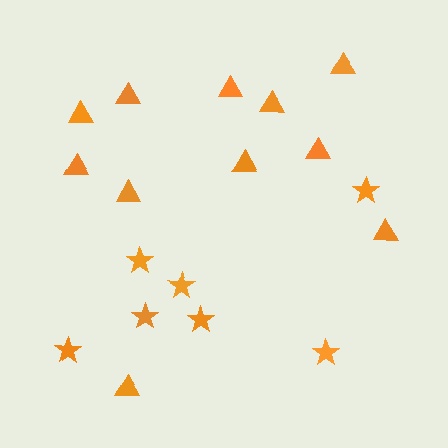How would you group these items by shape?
There are 2 groups: one group of stars (7) and one group of triangles (11).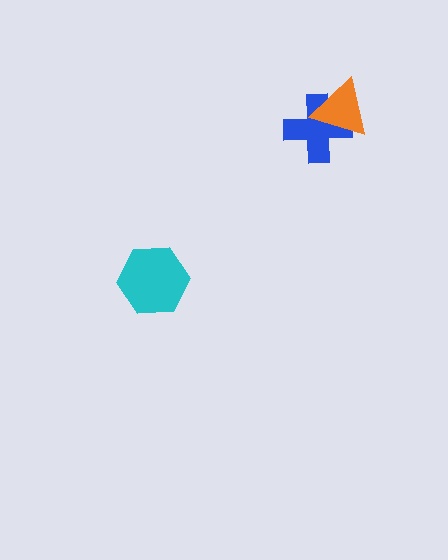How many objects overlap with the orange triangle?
1 object overlaps with the orange triangle.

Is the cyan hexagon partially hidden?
No, no other shape covers it.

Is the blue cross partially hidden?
Yes, it is partially covered by another shape.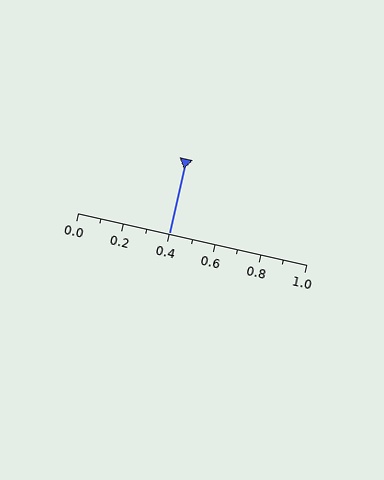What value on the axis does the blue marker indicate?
The marker indicates approximately 0.4.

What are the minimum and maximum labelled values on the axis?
The axis runs from 0.0 to 1.0.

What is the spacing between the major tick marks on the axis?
The major ticks are spaced 0.2 apart.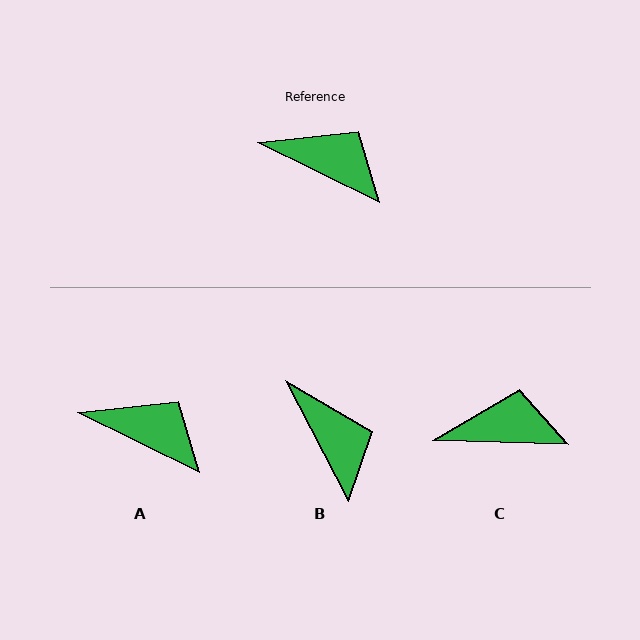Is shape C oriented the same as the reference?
No, it is off by about 24 degrees.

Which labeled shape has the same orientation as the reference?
A.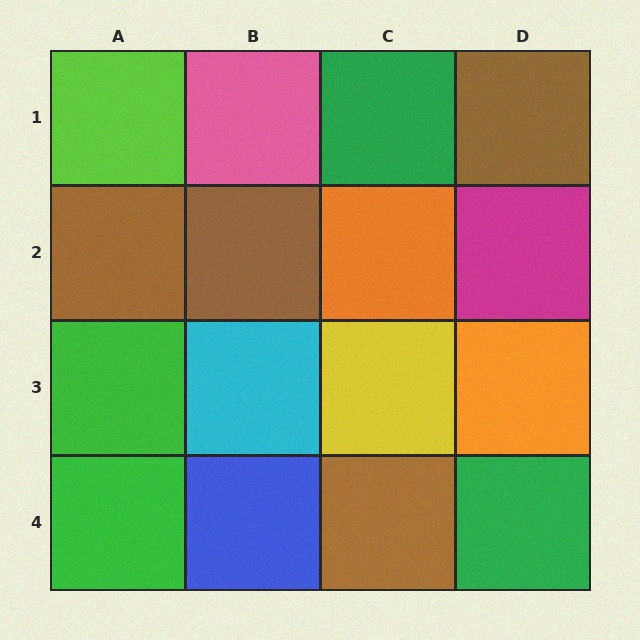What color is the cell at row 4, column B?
Blue.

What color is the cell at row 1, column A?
Lime.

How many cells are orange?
2 cells are orange.